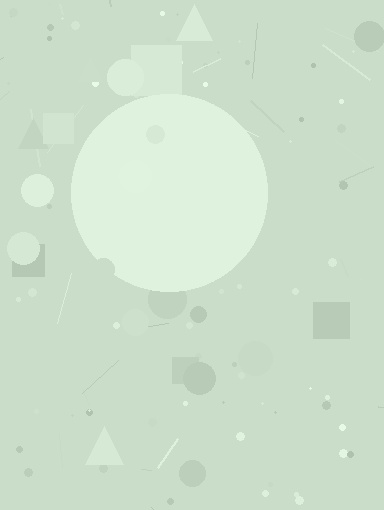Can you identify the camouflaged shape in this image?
The camouflaged shape is a circle.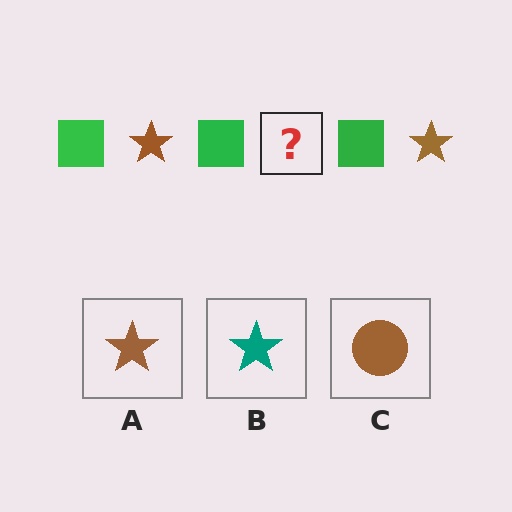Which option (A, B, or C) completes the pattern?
A.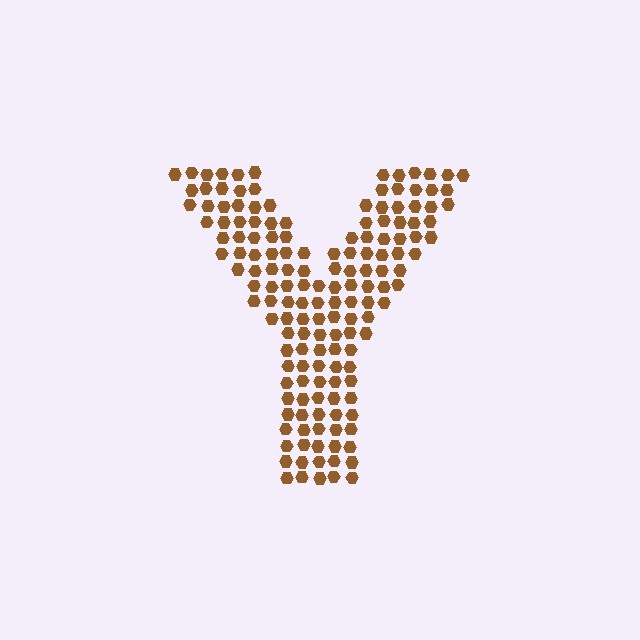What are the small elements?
The small elements are hexagons.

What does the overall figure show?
The overall figure shows the letter Y.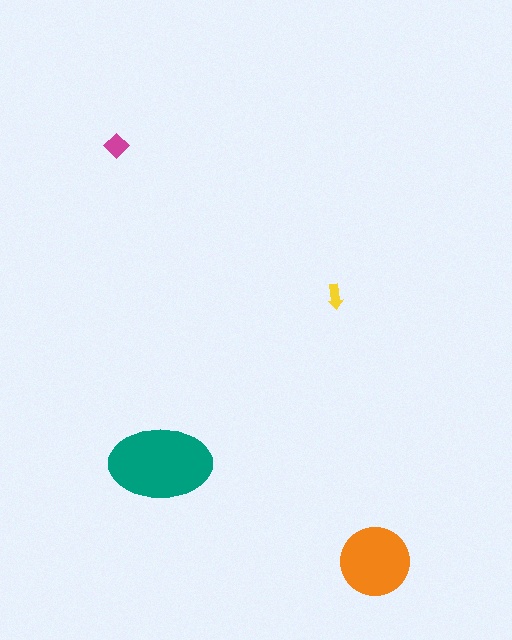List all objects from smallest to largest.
The yellow arrow, the magenta diamond, the orange circle, the teal ellipse.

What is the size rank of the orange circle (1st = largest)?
2nd.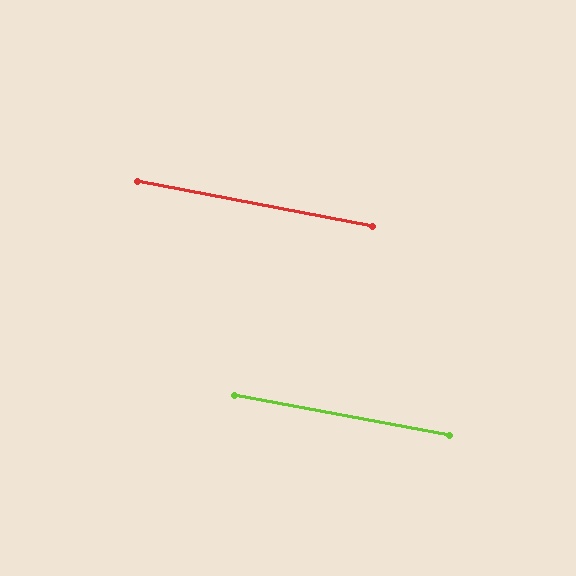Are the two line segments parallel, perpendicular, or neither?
Parallel — their directions differ by only 0.1°.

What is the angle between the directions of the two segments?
Approximately 0 degrees.